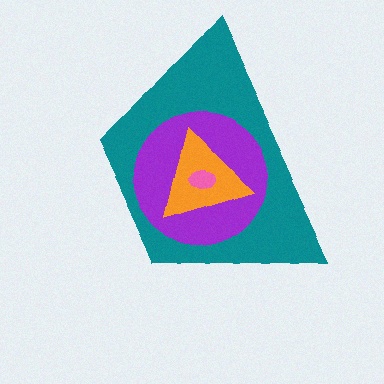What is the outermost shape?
The teal trapezoid.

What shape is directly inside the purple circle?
The orange triangle.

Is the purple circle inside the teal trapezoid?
Yes.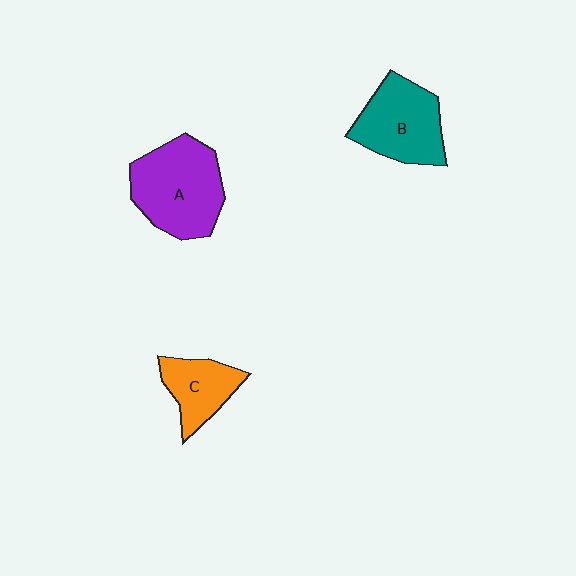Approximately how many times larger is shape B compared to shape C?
Approximately 1.5 times.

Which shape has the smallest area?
Shape C (orange).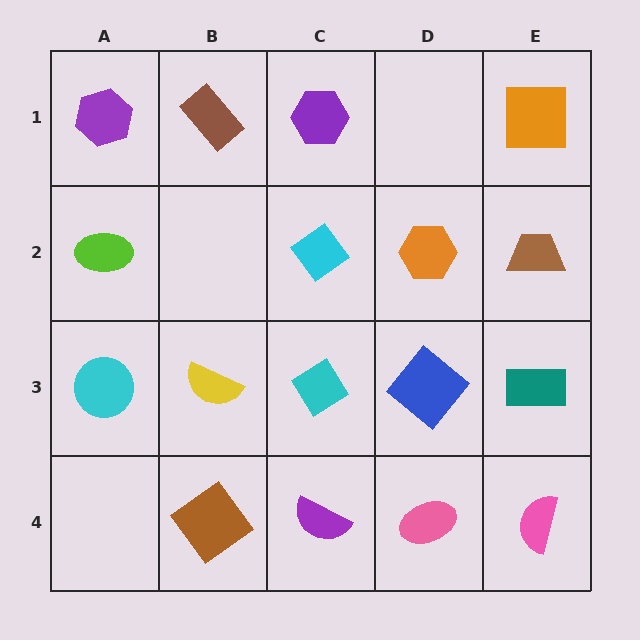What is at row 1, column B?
A brown rectangle.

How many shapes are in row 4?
4 shapes.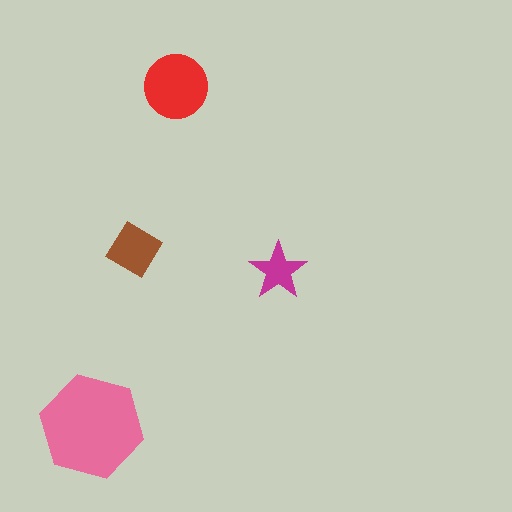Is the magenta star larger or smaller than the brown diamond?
Smaller.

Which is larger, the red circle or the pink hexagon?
The pink hexagon.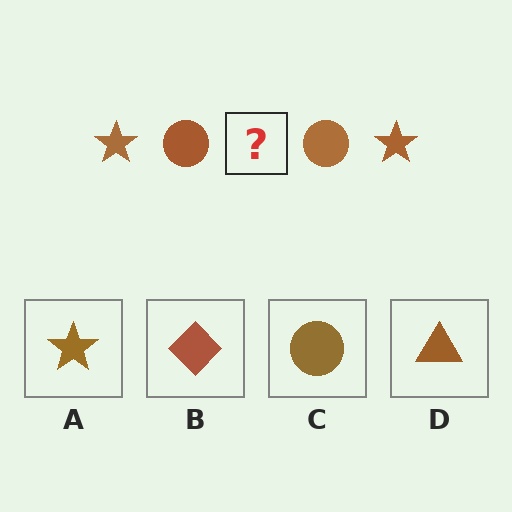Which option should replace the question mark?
Option A.